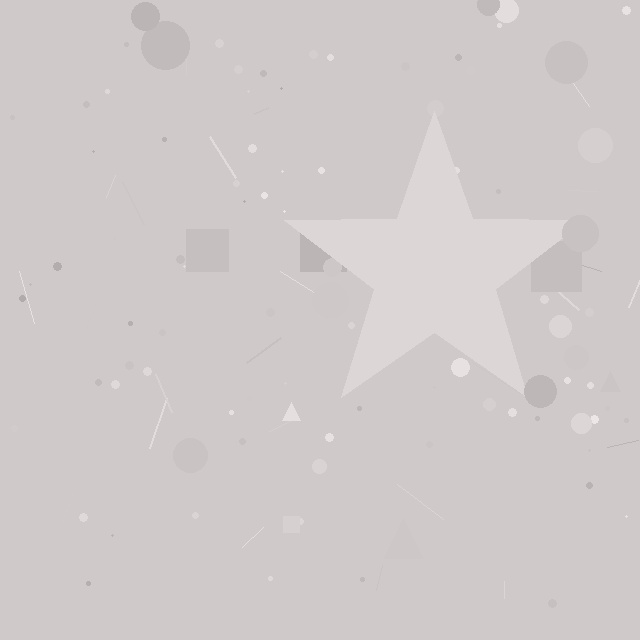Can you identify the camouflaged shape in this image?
The camouflaged shape is a star.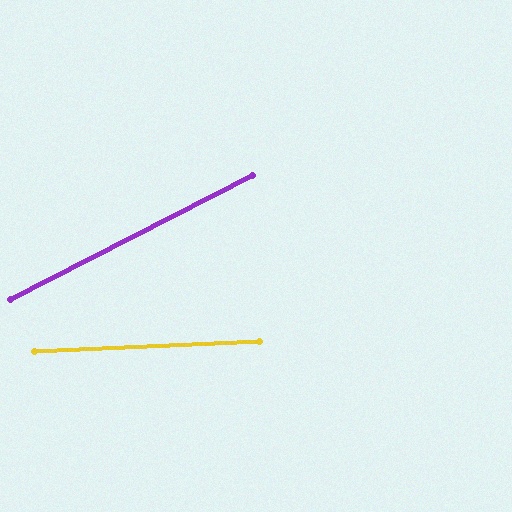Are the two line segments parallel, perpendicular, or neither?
Neither parallel nor perpendicular — they differ by about 24°.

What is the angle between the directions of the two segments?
Approximately 24 degrees.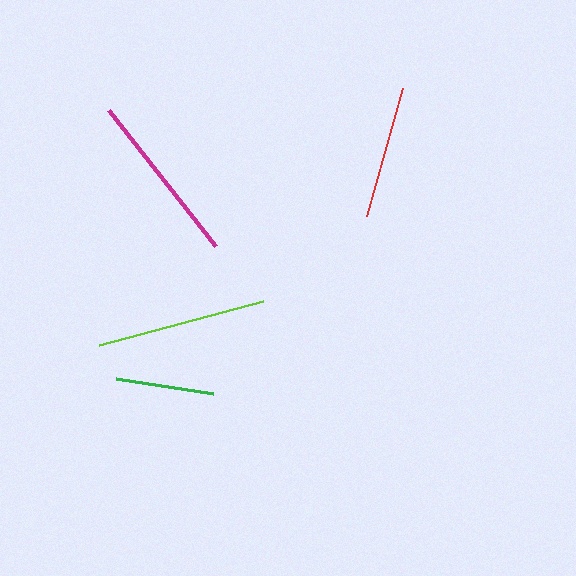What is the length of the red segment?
The red segment is approximately 133 pixels long.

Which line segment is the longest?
The magenta line is the longest at approximately 173 pixels.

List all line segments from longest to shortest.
From longest to shortest: magenta, lime, red, green.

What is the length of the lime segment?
The lime segment is approximately 169 pixels long.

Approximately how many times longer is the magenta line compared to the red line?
The magenta line is approximately 1.3 times the length of the red line.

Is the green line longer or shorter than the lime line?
The lime line is longer than the green line.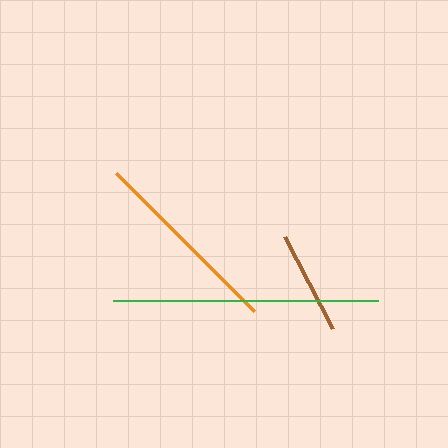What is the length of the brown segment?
The brown segment is approximately 104 pixels long.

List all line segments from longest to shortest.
From longest to shortest: green, orange, brown.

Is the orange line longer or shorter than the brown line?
The orange line is longer than the brown line.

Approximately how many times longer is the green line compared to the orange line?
The green line is approximately 1.4 times the length of the orange line.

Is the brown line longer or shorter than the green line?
The green line is longer than the brown line.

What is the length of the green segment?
The green segment is approximately 265 pixels long.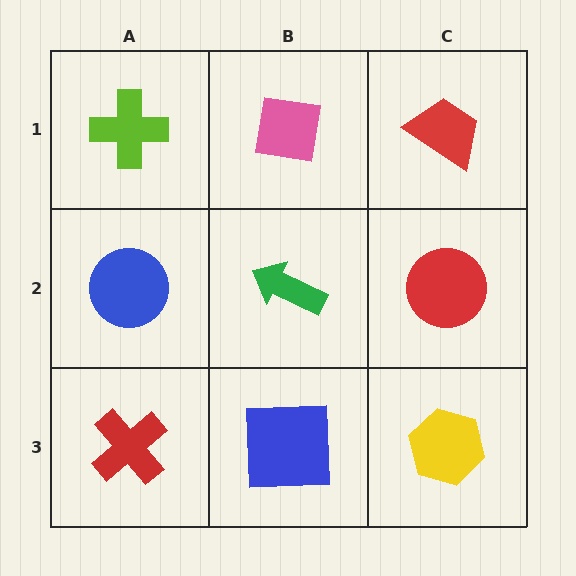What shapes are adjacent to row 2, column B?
A pink square (row 1, column B), a blue square (row 3, column B), a blue circle (row 2, column A), a red circle (row 2, column C).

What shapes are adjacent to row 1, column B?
A green arrow (row 2, column B), a lime cross (row 1, column A), a red trapezoid (row 1, column C).